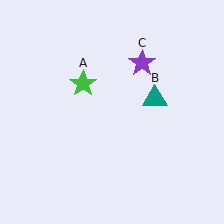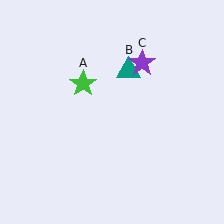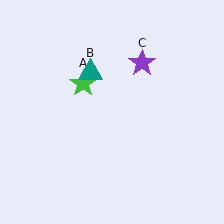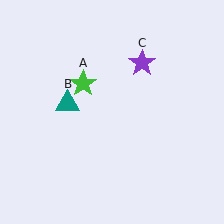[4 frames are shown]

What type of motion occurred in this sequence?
The teal triangle (object B) rotated counterclockwise around the center of the scene.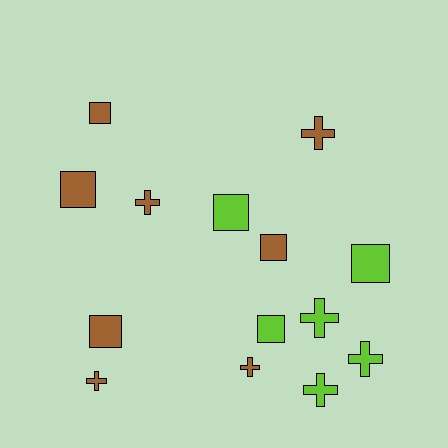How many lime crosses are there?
There are 3 lime crosses.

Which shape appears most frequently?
Cross, with 7 objects.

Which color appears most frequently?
Brown, with 8 objects.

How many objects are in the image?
There are 14 objects.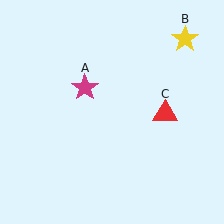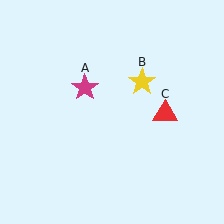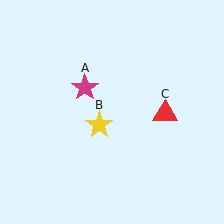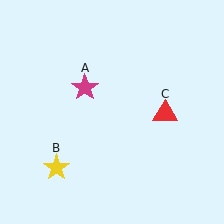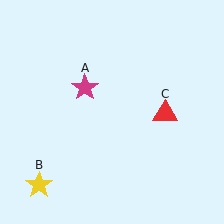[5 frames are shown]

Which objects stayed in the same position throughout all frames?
Magenta star (object A) and red triangle (object C) remained stationary.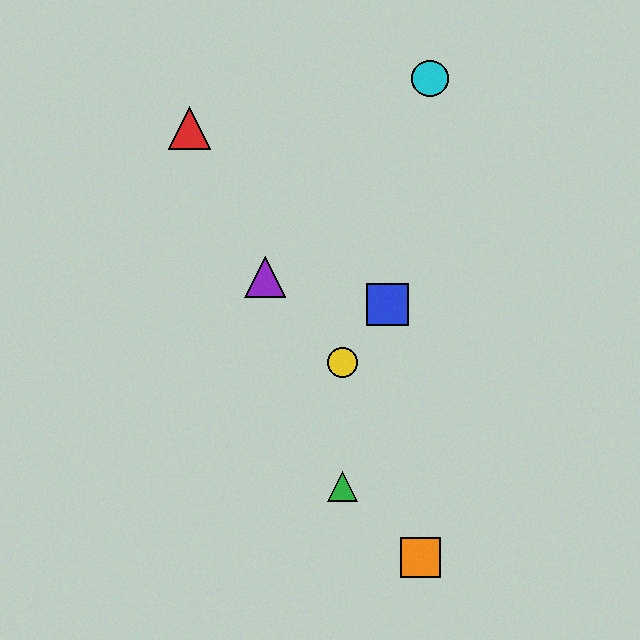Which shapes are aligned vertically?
The green triangle, the yellow circle are aligned vertically.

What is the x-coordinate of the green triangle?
The green triangle is at x≈342.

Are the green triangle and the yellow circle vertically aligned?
Yes, both are at x≈342.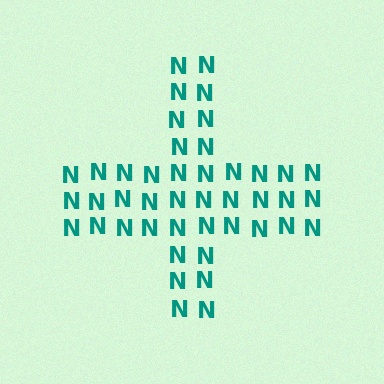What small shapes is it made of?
It is made of small letter N's.